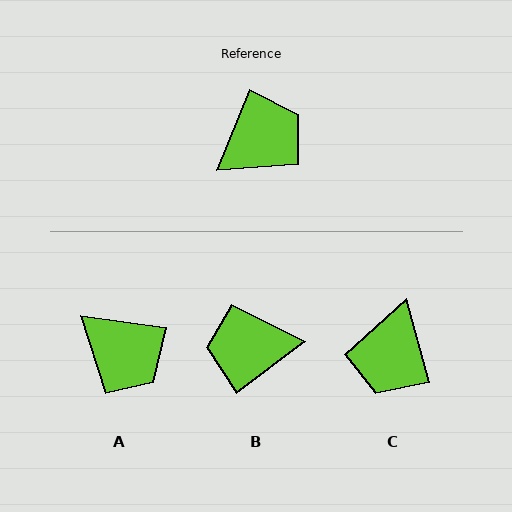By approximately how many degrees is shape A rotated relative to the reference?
Approximately 76 degrees clockwise.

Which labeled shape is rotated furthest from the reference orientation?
B, about 150 degrees away.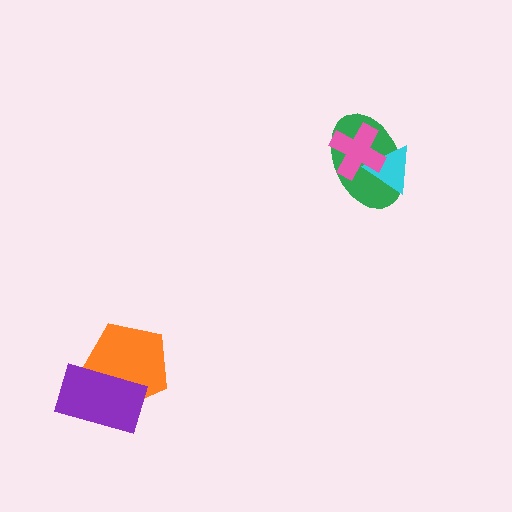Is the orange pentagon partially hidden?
Yes, it is partially covered by another shape.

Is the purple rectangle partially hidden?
No, no other shape covers it.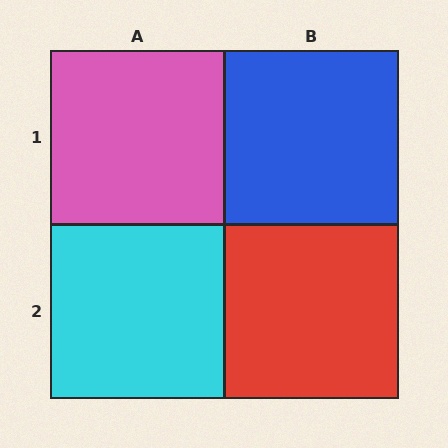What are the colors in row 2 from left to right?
Cyan, red.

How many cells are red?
1 cell is red.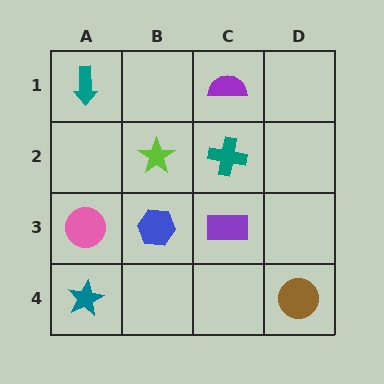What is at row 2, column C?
A teal cross.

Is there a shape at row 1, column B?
No, that cell is empty.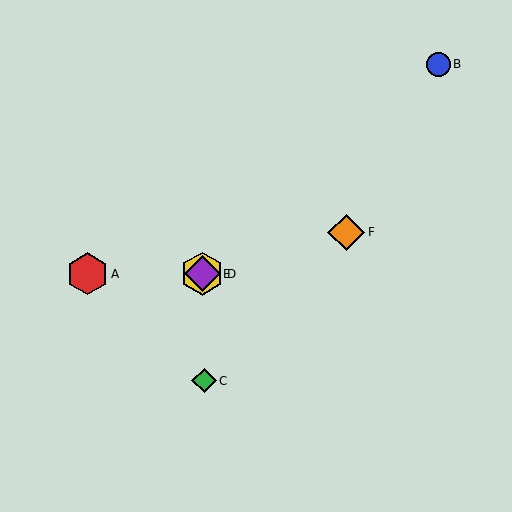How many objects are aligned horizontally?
3 objects (A, D, E) are aligned horizontally.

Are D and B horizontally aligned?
No, D is at y≈274 and B is at y≈64.